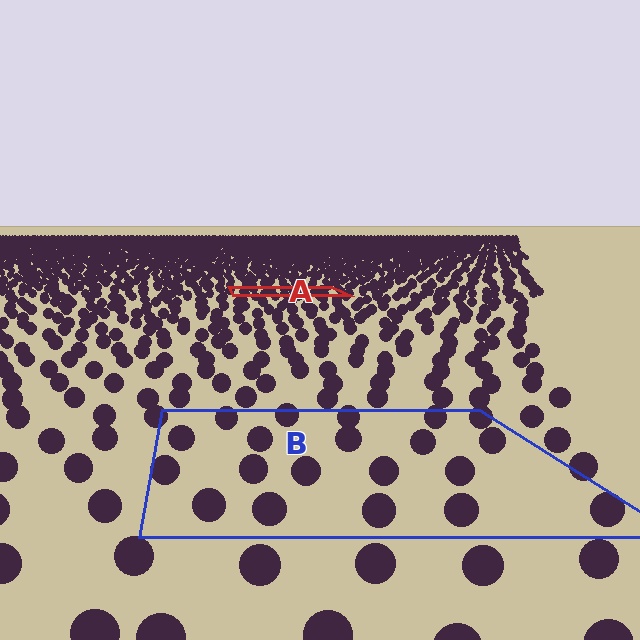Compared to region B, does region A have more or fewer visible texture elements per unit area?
Region A has more texture elements per unit area — they are packed more densely because it is farther away.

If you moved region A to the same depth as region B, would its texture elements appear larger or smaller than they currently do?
They would appear larger. At a closer depth, the same texture elements are projected at a bigger on-screen size.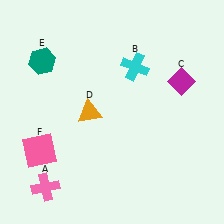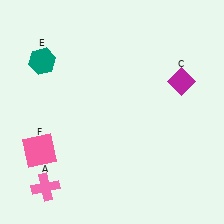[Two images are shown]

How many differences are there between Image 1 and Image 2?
There are 2 differences between the two images.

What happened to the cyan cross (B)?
The cyan cross (B) was removed in Image 2. It was in the top-right area of Image 1.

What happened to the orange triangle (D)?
The orange triangle (D) was removed in Image 2. It was in the bottom-left area of Image 1.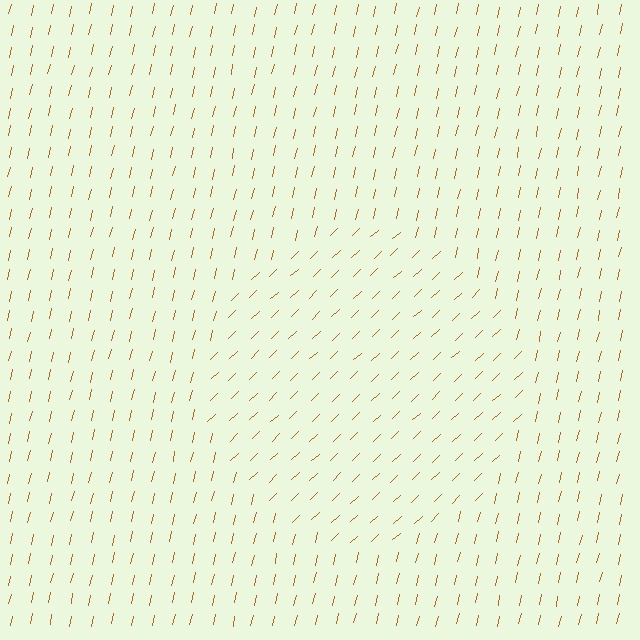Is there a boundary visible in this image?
Yes, there is a texture boundary formed by a change in line orientation.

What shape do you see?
I see a circle.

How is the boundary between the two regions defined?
The boundary is defined purely by a change in line orientation (approximately 33 degrees difference). All lines are the same color and thickness.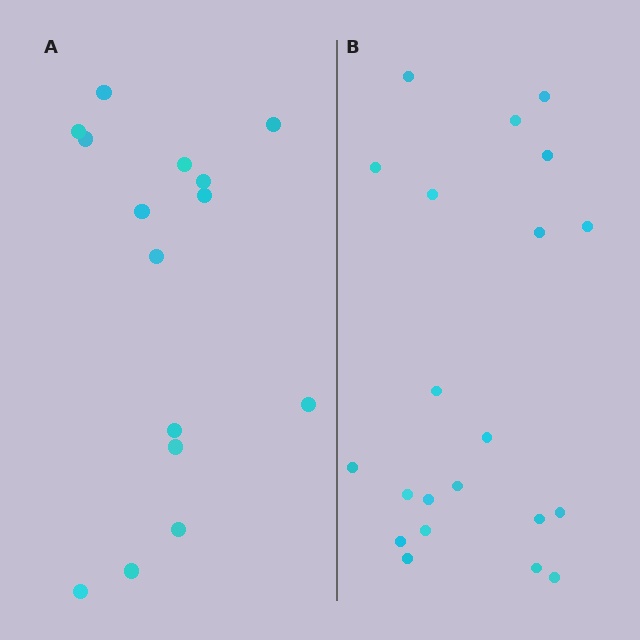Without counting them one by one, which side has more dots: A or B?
Region B (the right region) has more dots.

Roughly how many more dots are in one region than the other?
Region B has about 6 more dots than region A.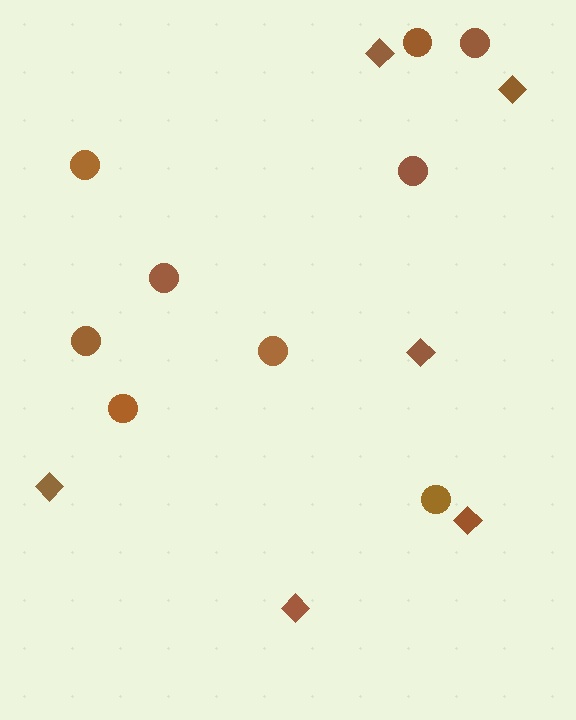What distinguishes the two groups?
There are 2 groups: one group of diamonds (6) and one group of circles (9).